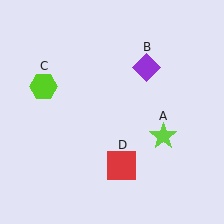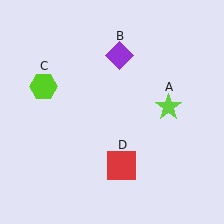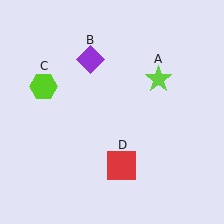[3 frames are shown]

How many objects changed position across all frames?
2 objects changed position: lime star (object A), purple diamond (object B).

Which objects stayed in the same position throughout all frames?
Lime hexagon (object C) and red square (object D) remained stationary.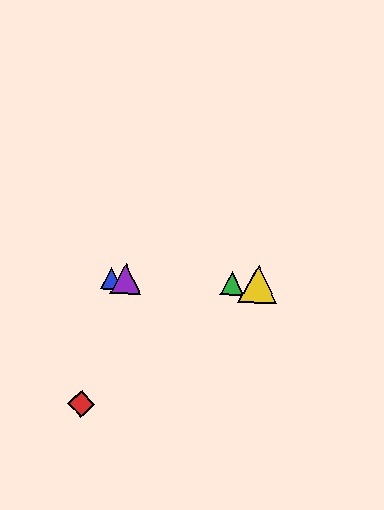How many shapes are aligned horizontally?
4 shapes (the blue triangle, the green triangle, the yellow triangle, the purple triangle) are aligned horizontally.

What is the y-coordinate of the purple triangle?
The purple triangle is at y≈279.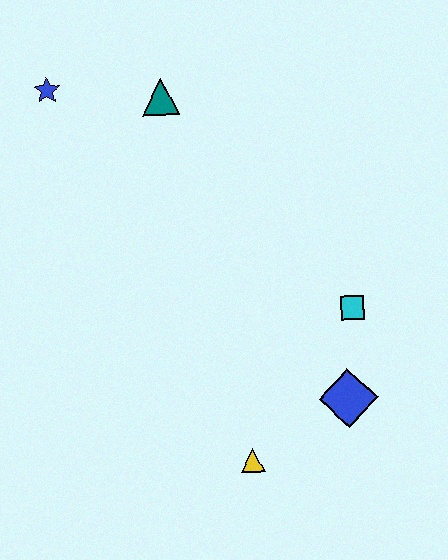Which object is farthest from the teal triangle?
The yellow triangle is farthest from the teal triangle.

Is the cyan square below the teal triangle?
Yes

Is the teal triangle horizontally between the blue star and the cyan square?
Yes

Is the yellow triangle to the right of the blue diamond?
No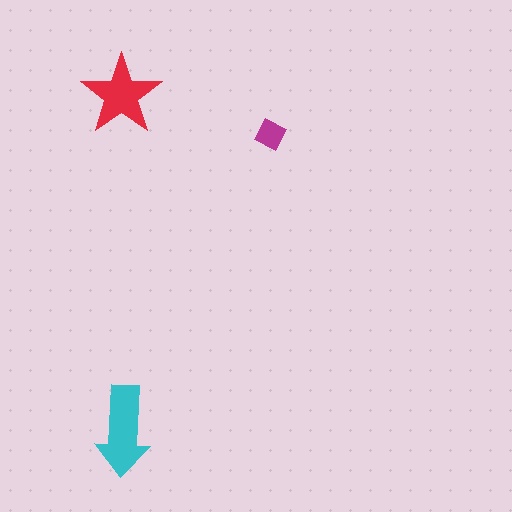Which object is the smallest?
The magenta diamond.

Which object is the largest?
The cyan arrow.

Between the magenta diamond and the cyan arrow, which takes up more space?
The cyan arrow.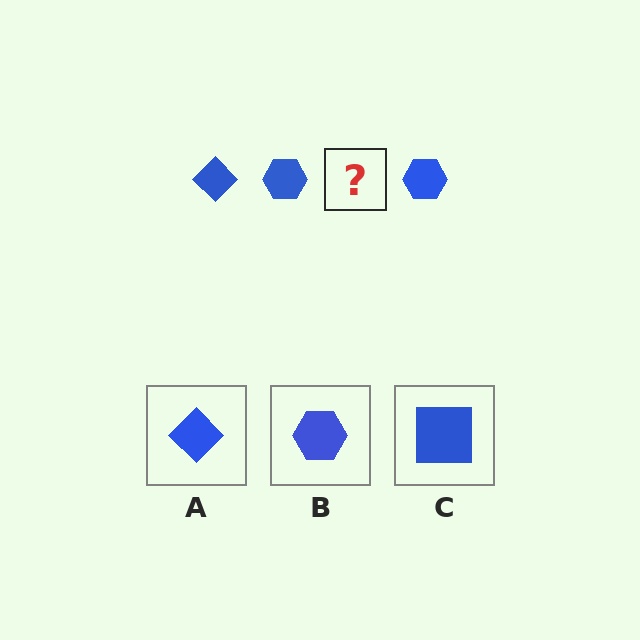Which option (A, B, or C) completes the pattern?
A.